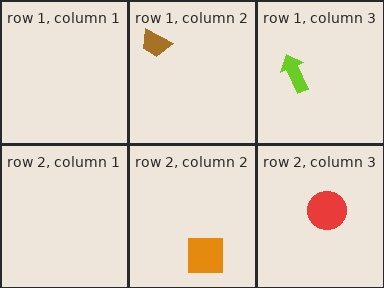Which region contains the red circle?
The row 2, column 3 region.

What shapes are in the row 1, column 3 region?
The lime arrow.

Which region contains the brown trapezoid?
The row 1, column 2 region.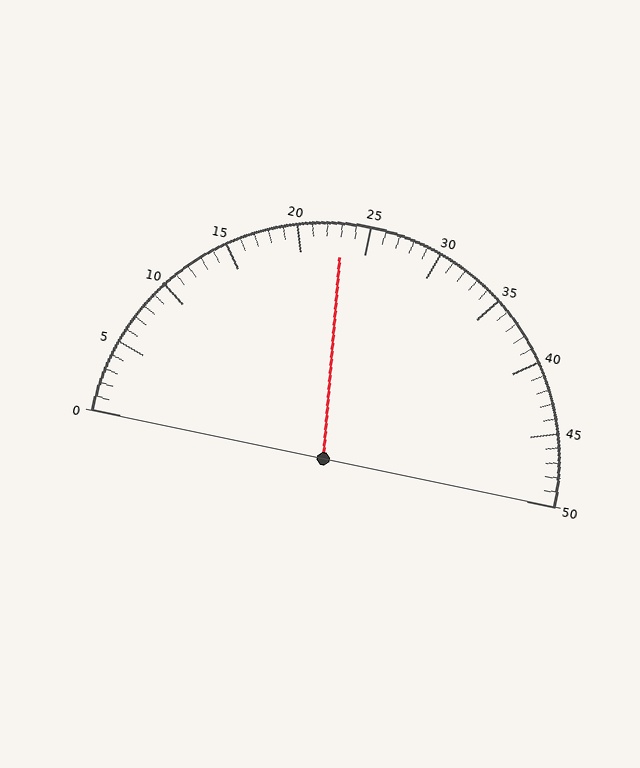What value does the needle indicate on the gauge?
The needle indicates approximately 23.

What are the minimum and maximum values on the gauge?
The gauge ranges from 0 to 50.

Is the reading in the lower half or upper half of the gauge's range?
The reading is in the lower half of the range (0 to 50).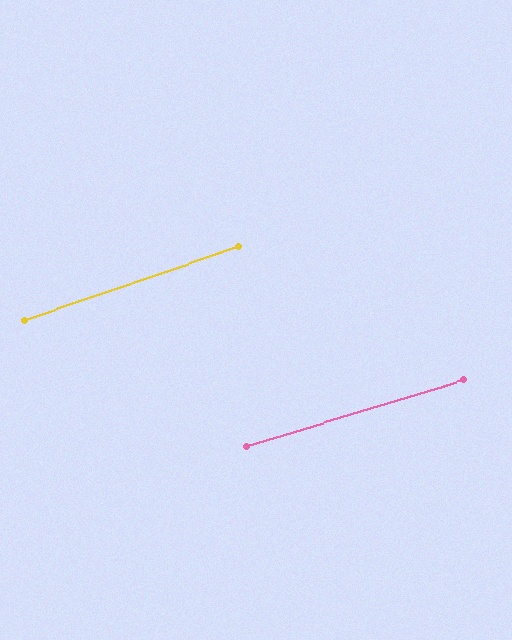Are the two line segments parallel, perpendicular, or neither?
Parallel — their directions differ by only 1.9°.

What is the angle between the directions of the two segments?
Approximately 2 degrees.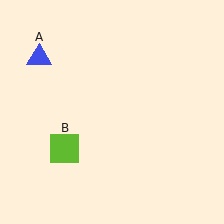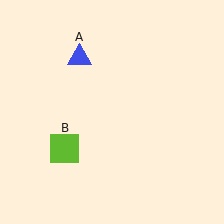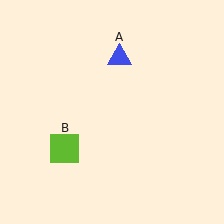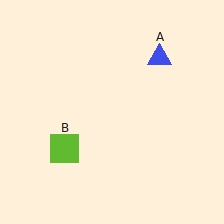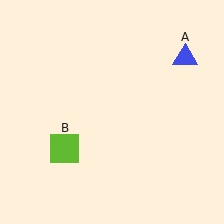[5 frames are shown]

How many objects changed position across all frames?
1 object changed position: blue triangle (object A).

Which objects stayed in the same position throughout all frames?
Lime square (object B) remained stationary.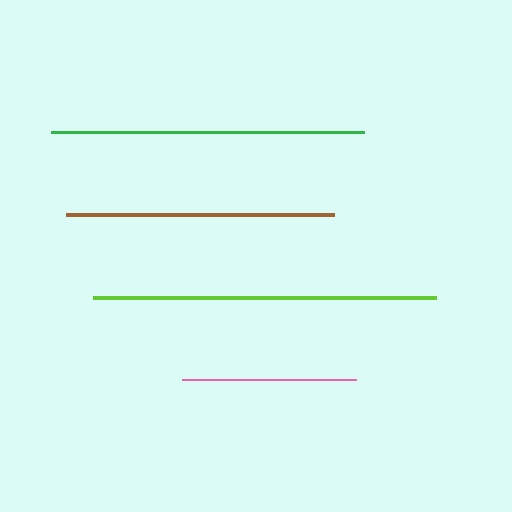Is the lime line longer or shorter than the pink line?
The lime line is longer than the pink line.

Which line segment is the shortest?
The pink line is the shortest at approximately 175 pixels.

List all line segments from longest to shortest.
From longest to shortest: lime, green, brown, pink.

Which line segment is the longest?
The lime line is the longest at approximately 343 pixels.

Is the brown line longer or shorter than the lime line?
The lime line is longer than the brown line.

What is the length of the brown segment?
The brown segment is approximately 268 pixels long.